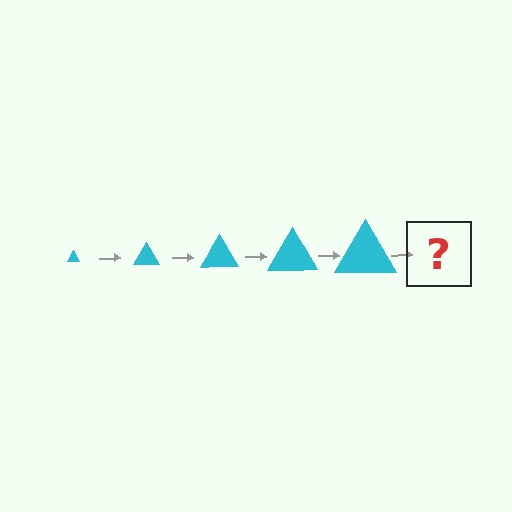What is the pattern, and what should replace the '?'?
The pattern is that the triangle gets progressively larger each step. The '?' should be a cyan triangle, larger than the previous one.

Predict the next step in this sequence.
The next step is a cyan triangle, larger than the previous one.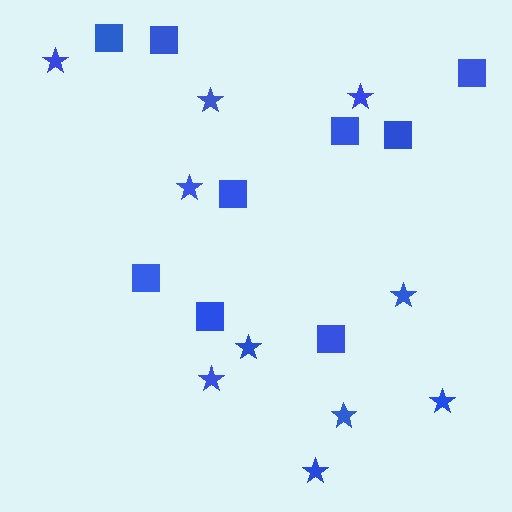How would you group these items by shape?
There are 2 groups: one group of stars (10) and one group of squares (9).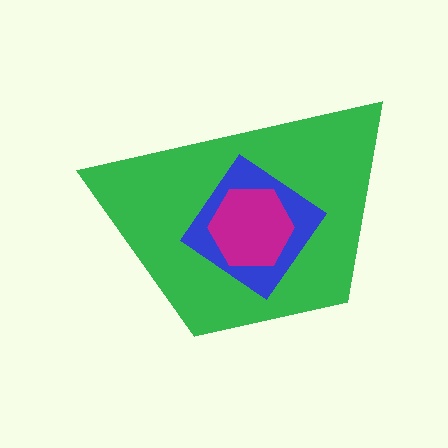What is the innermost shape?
The magenta hexagon.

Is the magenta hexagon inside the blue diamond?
Yes.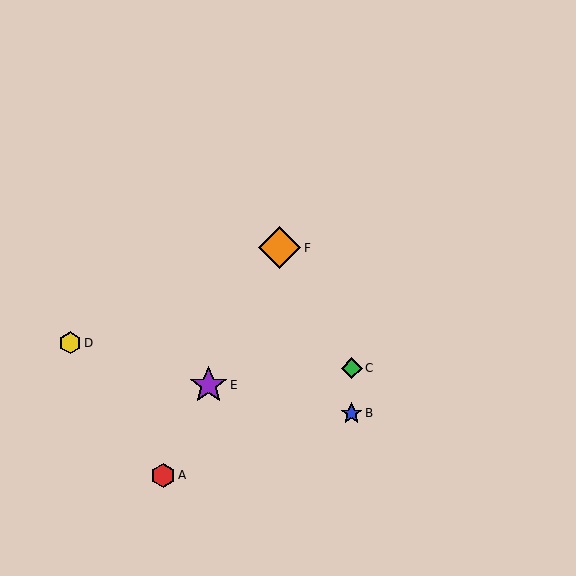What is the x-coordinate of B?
Object B is at x≈352.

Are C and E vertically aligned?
No, C is at x≈352 and E is at x≈208.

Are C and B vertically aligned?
Yes, both are at x≈352.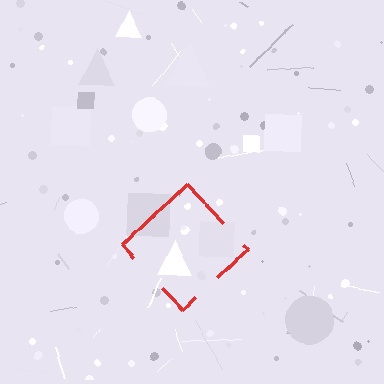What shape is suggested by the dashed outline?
The dashed outline suggests a diamond.